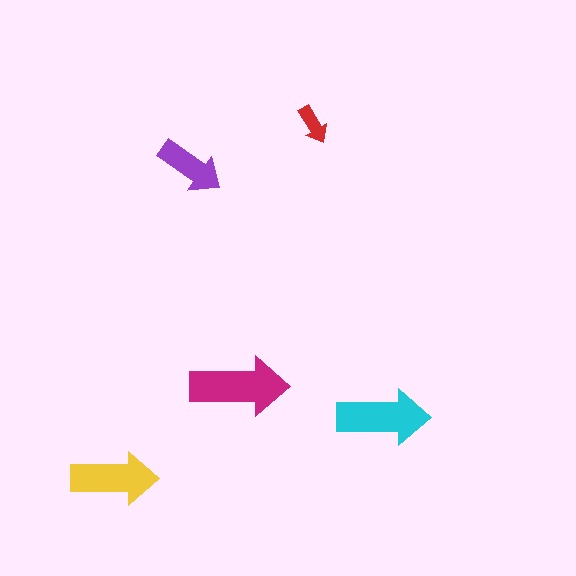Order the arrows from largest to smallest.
the magenta one, the cyan one, the yellow one, the purple one, the red one.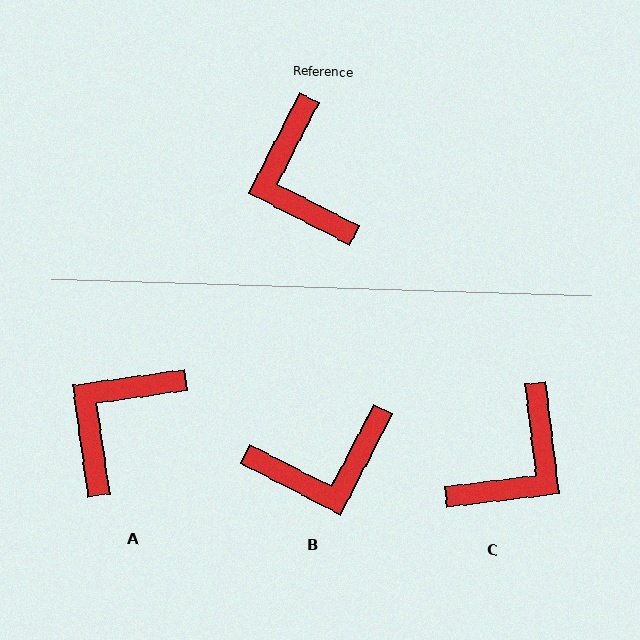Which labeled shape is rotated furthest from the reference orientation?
C, about 124 degrees away.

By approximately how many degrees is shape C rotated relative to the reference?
Approximately 124 degrees counter-clockwise.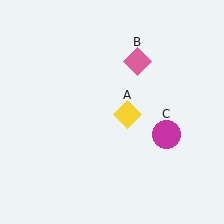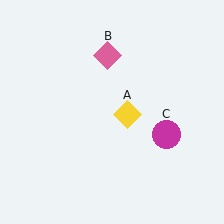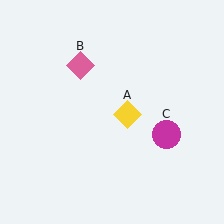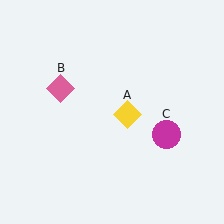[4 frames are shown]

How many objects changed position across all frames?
1 object changed position: pink diamond (object B).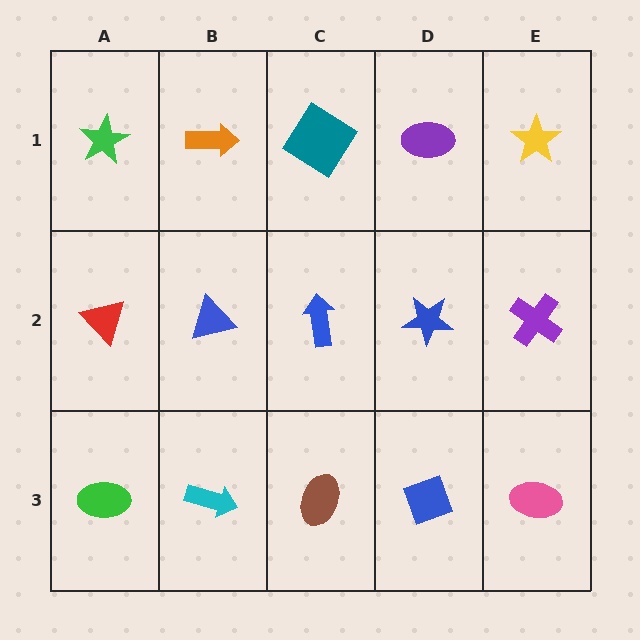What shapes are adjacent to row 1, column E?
A purple cross (row 2, column E), a purple ellipse (row 1, column D).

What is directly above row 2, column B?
An orange arrow.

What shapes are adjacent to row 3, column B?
A blue triangle (row 2, column B), a green ellipse (row 3, column A), a brown ellipse (row 3, column C).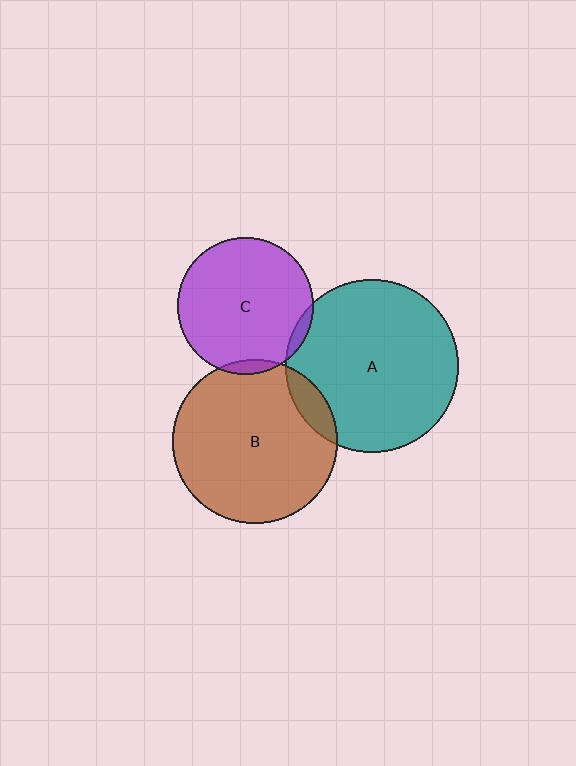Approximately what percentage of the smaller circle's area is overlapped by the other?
Approximately 5%.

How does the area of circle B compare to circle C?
Approximately 1.4 times.